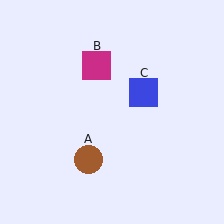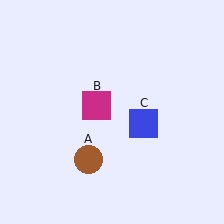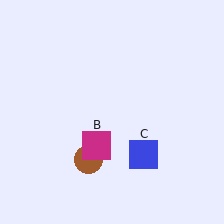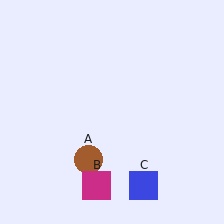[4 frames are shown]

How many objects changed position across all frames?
2 objects changed position: magenta square (object B), blue square (object C).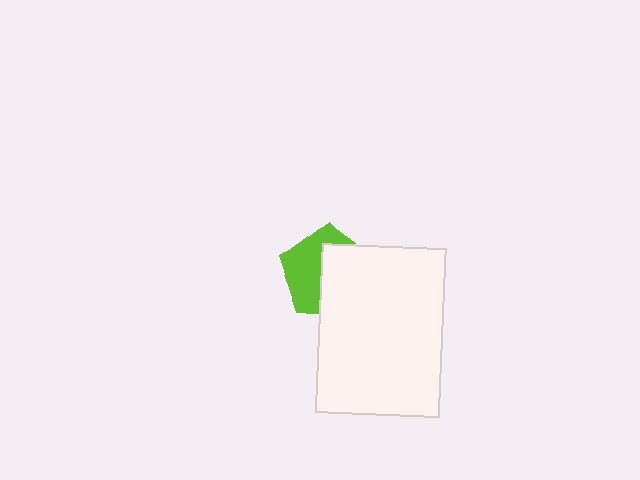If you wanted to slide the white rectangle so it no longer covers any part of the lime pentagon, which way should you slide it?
Slide it right — that is the most direct way to separate the two shapes.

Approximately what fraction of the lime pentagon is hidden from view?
Roughly 53% of the lime pentagon is hidden behind the white rectangle.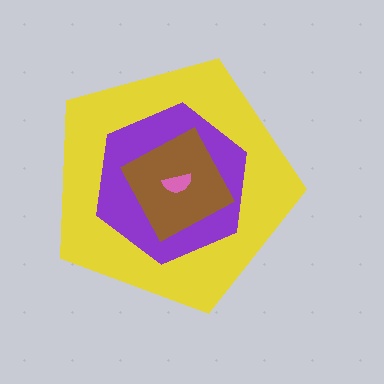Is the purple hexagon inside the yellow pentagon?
Yes.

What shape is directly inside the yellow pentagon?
The purple hexagon.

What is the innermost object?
The pink semicircle.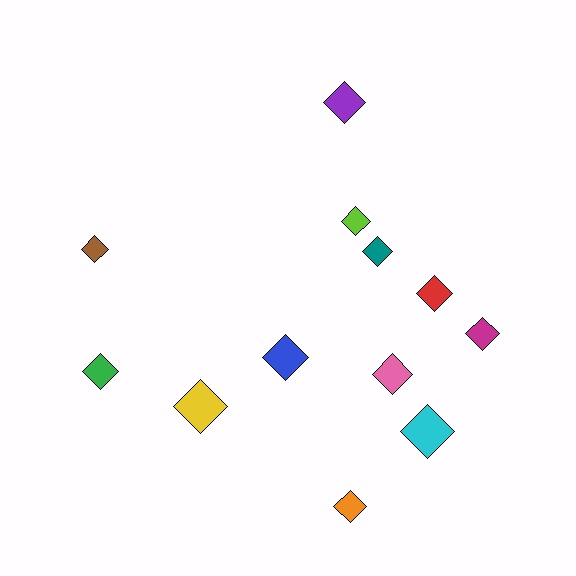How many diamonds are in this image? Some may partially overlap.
There are 12 diamonds.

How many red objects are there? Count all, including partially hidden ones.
There is 1 red object.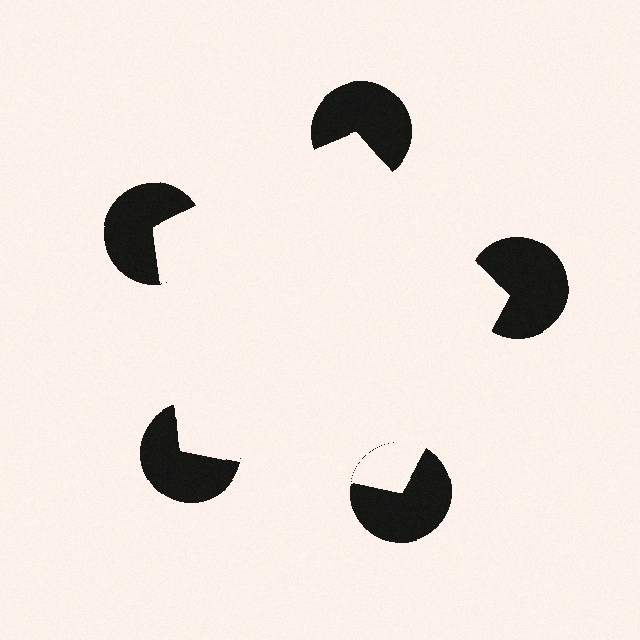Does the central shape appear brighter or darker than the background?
It typically appears slightly brighter than the background, even though no actual brightness change is drawn.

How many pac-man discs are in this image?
There are 5 — one at each vertex of the illusory pentagon.